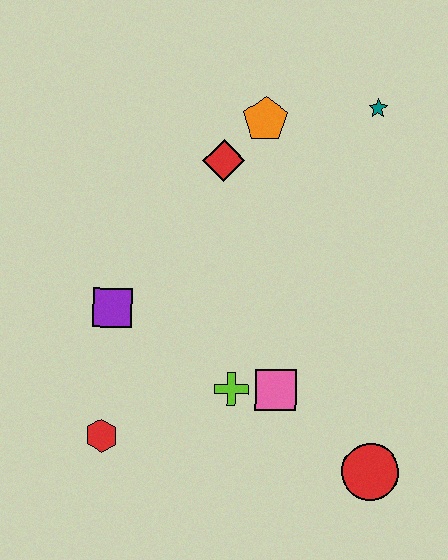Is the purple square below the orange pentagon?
Yes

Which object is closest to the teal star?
The orange pentagon is closest to the teal star.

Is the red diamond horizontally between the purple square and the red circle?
Yes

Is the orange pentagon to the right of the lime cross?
Yes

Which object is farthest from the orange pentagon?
The red circle is farthest from the orange pentagon.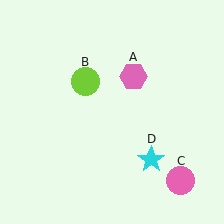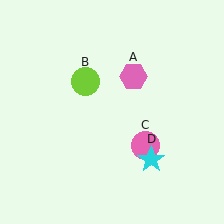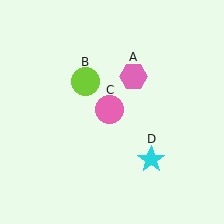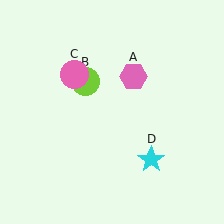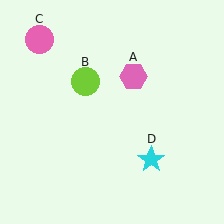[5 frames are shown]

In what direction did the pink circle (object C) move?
The pink circle (object C) moved up and to the left.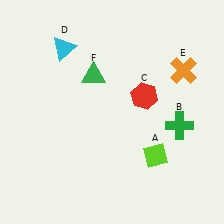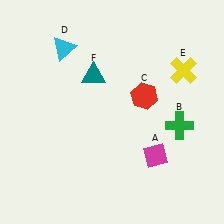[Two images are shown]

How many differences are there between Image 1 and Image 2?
There are 3 differences between the two images.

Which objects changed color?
A changed from lime to magenta. E changed from orange to yellow. F changed from green to teal.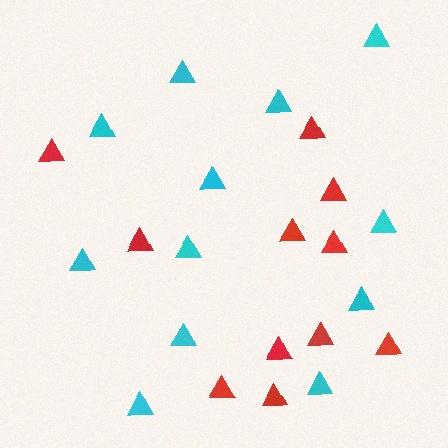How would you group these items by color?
There are 2 groups: one group of cyan triangles (12) and one group of red triangles (11).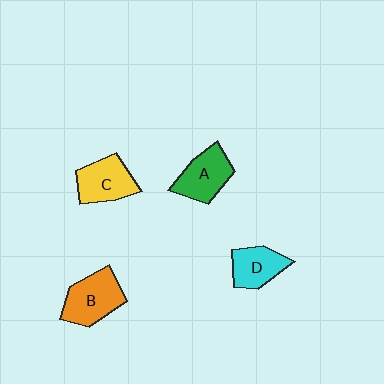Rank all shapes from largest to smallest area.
From largest to smallest: B (orange), A (green), C (yellow), D (cyan).